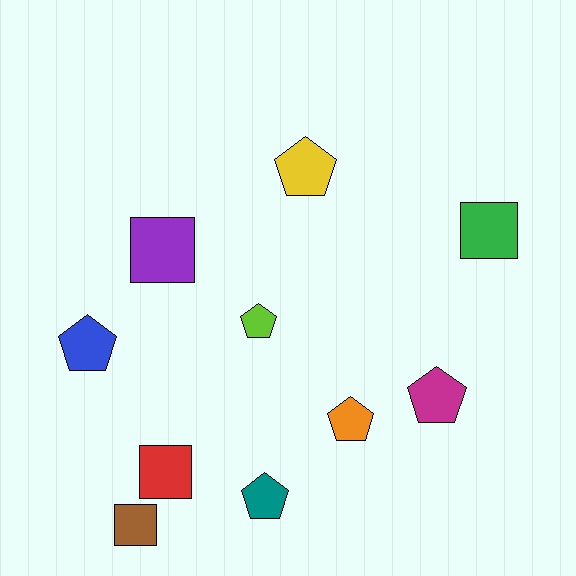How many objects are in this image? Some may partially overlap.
There are 10 objects.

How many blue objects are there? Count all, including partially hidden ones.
There is 1 blue object.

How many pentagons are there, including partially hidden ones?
There are 6 pentagons.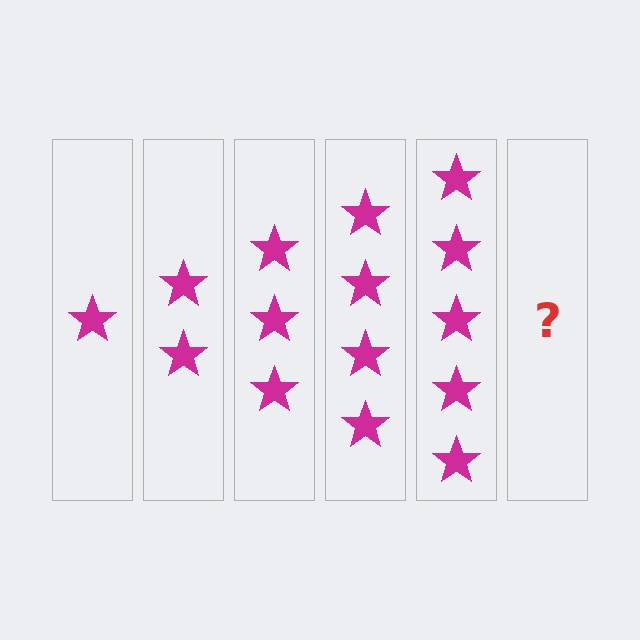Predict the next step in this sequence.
The next step is 6 stars.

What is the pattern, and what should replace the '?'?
The pattern is that each step adds one more star. The '?' should be 6 stars.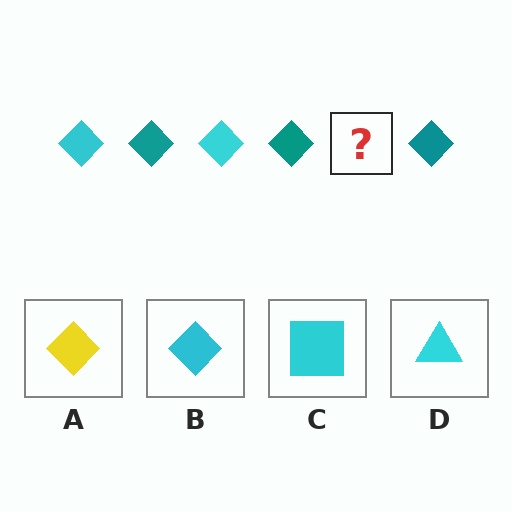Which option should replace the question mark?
Option B.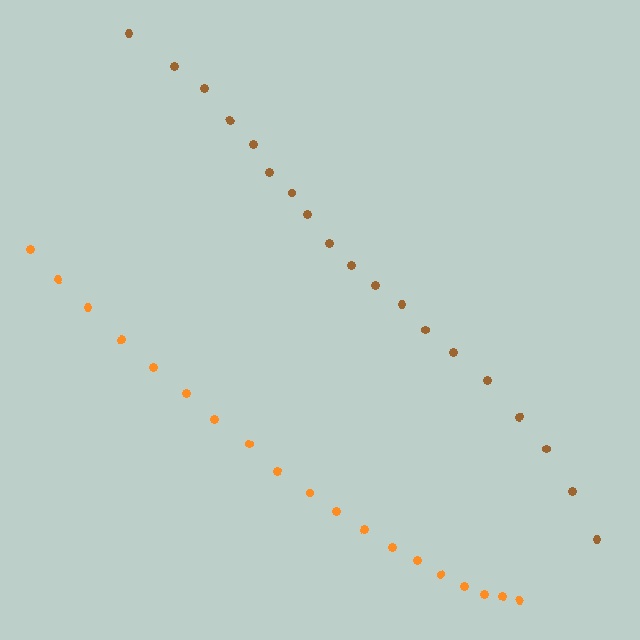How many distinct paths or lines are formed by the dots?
There are 2 distinct paths.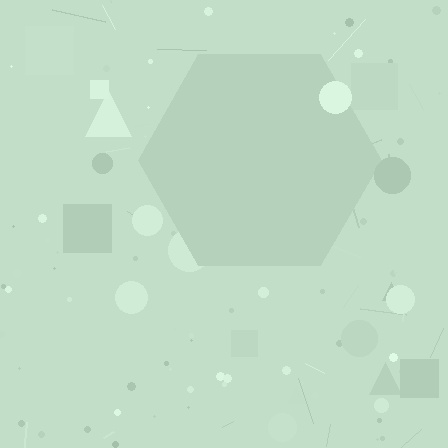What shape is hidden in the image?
A hexagon is hidden in the image.